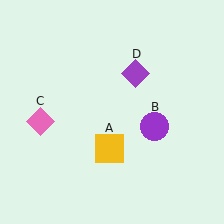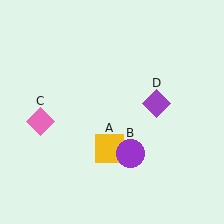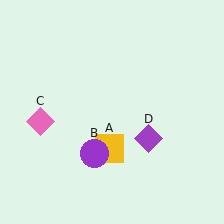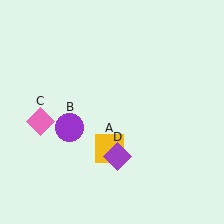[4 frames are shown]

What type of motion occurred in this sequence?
The purple circle (object B), purple diamond (object D) rotated clockwise around the center of the scene.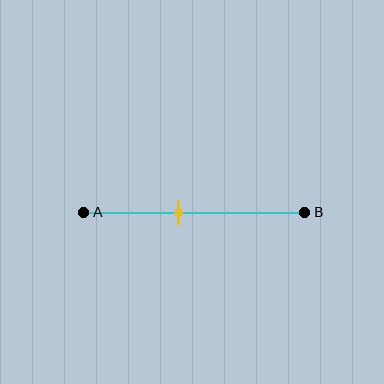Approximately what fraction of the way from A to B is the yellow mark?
The yellow mark is approximately 45% of the way from A to B.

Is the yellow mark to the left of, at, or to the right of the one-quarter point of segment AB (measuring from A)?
The yellow mark is to the right of the one-quarter point of segment AB.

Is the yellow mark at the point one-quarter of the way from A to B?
No, the mark is at about 45% from A, not at the 25% one-quarter point.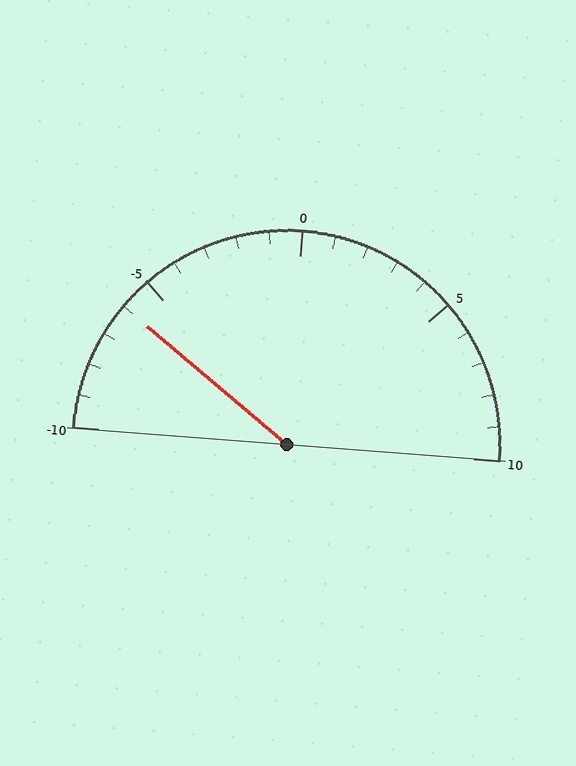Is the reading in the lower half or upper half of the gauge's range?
The reading is in the lower half of the range (-10 to 10).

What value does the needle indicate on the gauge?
The needle indicates approximately -6.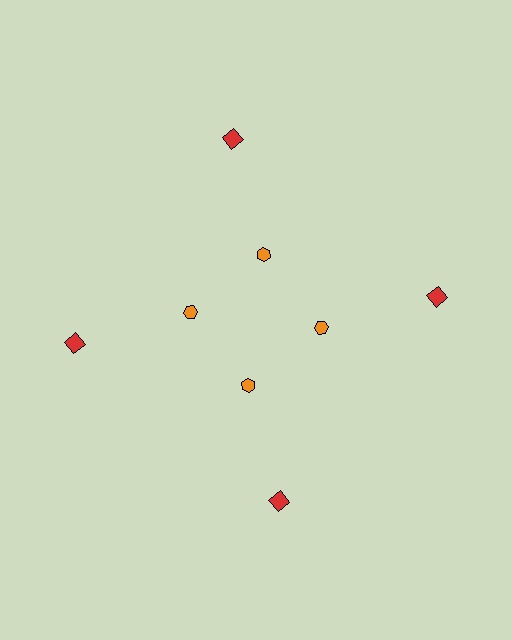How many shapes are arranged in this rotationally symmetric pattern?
There are 8 shapes, arranged in 4 groups of 2.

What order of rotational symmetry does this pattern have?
This pattern has 4-fold rotational symmetry.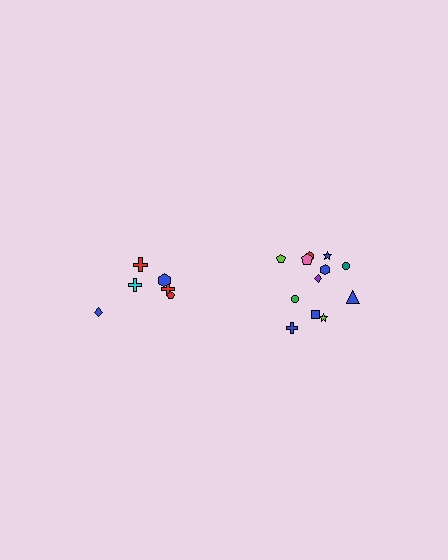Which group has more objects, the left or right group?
The right group.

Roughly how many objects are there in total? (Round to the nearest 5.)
Roughly 20 objects in total.